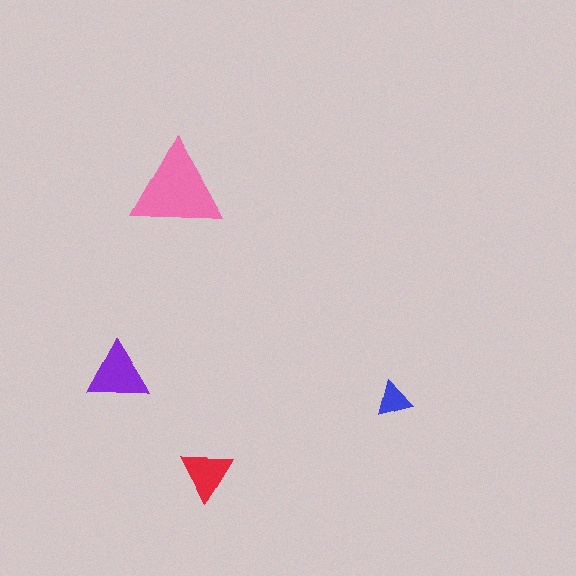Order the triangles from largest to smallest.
the pink one, the purple one, the red one, the blue one.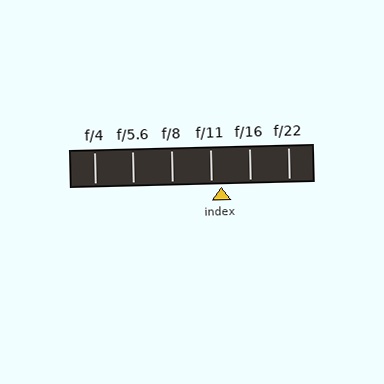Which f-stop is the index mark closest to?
The index mark is closest to f/11.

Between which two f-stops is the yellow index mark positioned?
The index mark is between f/11 and f/16.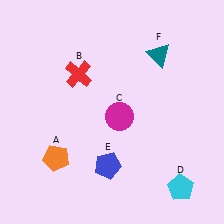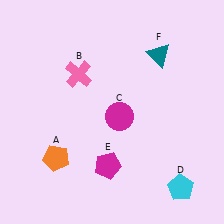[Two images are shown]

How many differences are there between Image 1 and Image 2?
There are 2 differences between the two images.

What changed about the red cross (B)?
In Image 1, B is red. In Image 2, it changed to pink.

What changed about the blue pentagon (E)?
In Image 1, E is blue. In Image 2, it changed to magenta.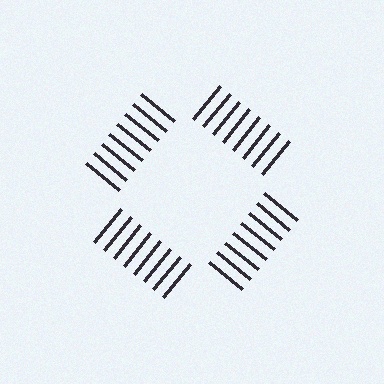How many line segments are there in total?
32 — 8 along each of the 4 edges.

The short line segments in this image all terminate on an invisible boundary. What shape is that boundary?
An illusory square — the line segments terminate on its edges but no continuous stroke is drawn.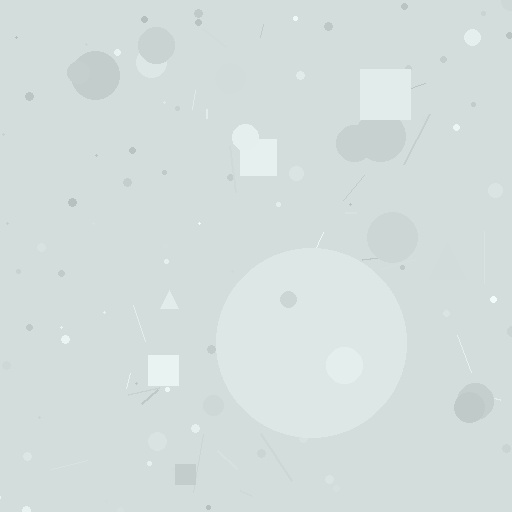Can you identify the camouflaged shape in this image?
The camouflaged shape is a circle.